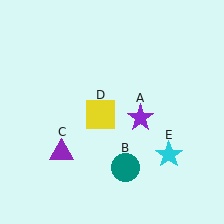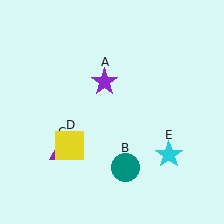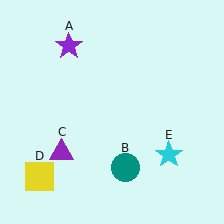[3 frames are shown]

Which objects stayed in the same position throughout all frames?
Teal circle (object B) and purple triangle (object C) and cyan star (object E) remained stationary.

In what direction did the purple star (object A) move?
The purple star (object A) moved up and to the left.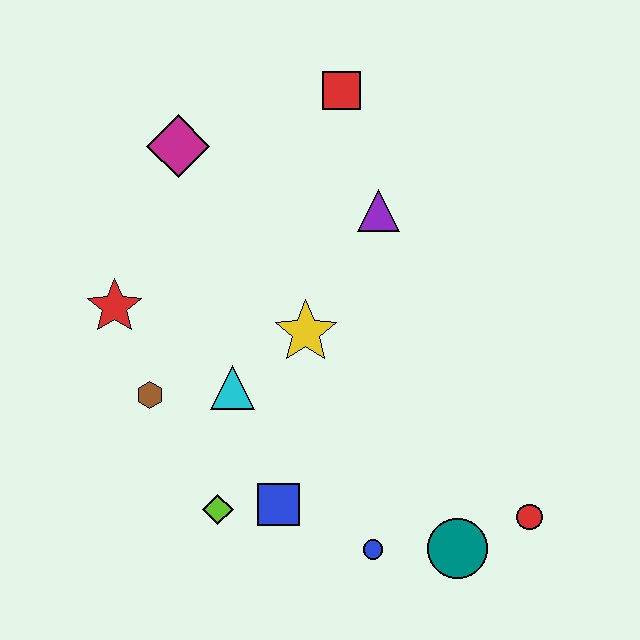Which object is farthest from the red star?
The red circle is farthest from the red star.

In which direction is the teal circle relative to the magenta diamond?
The teal circle is below the magenta diamond.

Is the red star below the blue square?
No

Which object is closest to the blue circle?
The teal circle is closest to the blue circle.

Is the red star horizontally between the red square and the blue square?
No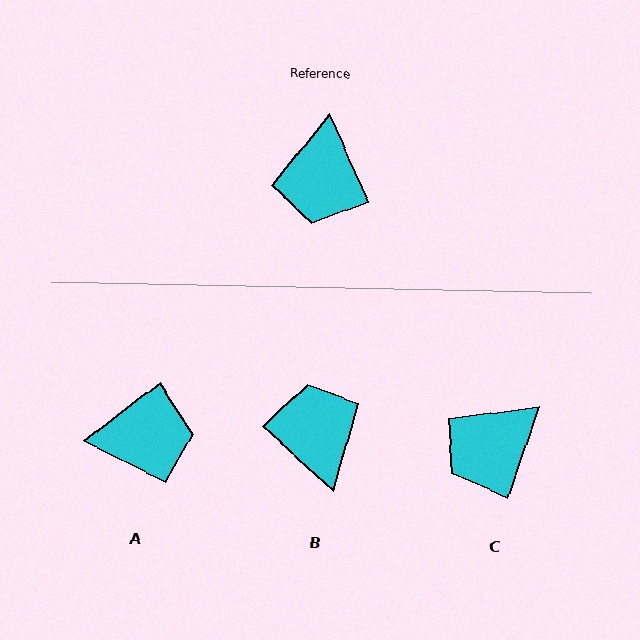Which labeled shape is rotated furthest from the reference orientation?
B, about 157 degrees away.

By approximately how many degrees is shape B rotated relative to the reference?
Approximately 157 degrees clockwise.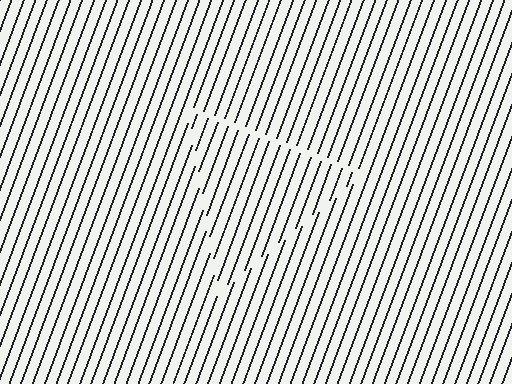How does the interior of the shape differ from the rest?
The interior of the shape contains the same grating, shifted by half a period — the contour is defined by the phase discontinuity where line-ends from the inner and outer gratings abut.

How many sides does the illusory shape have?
3 sides — the line-ends trace a triangle.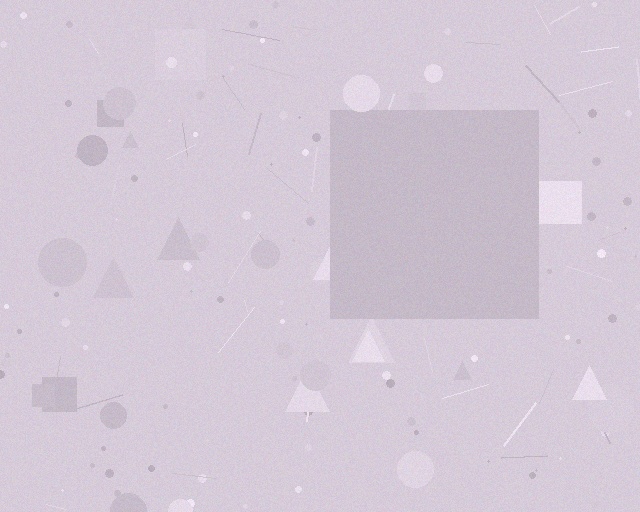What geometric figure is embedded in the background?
A square is embedded in the background.